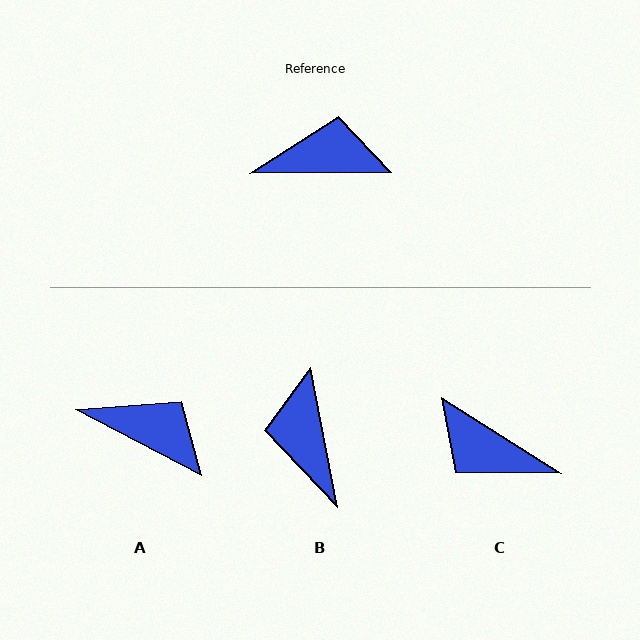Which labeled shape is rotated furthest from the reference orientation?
C, about 148 degrees away.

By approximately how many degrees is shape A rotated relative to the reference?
Approximately 28 degrees clockwise.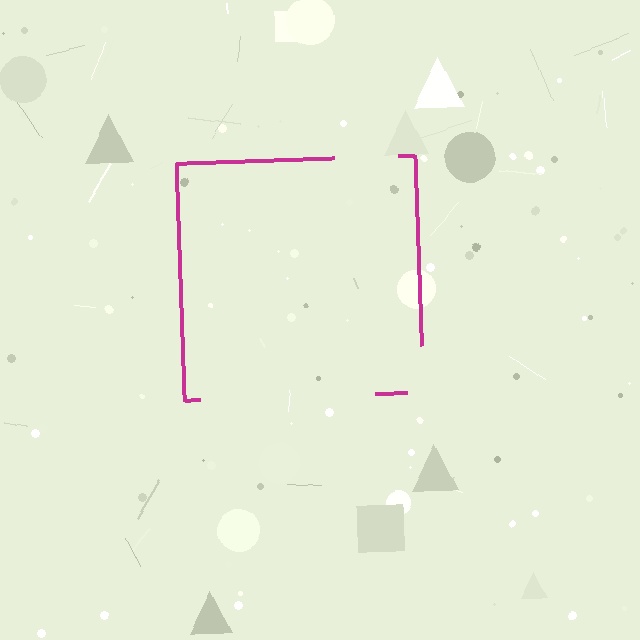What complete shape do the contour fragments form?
The contour fragments form a square.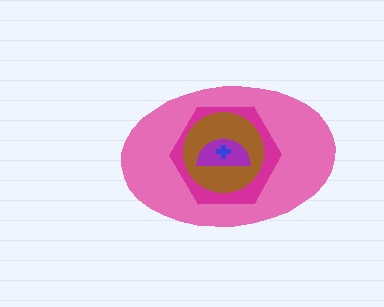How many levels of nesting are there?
5.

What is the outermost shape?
The pink ellipse.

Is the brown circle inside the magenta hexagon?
Yes.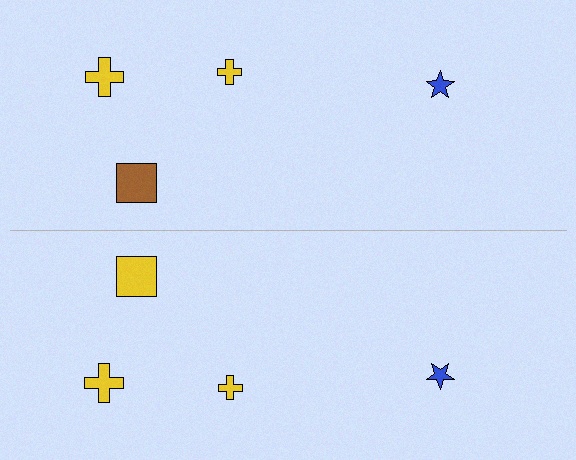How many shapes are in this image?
There are 8 shapes in this image.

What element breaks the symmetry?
The yellow square on the bottom side breaks the symmetry — its mirror counterpart is brown.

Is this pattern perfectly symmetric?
No, the pattern is not perfectly symmetric. The yellow square on the bottom side breaks the symmetry — its mirror counterpart is brown.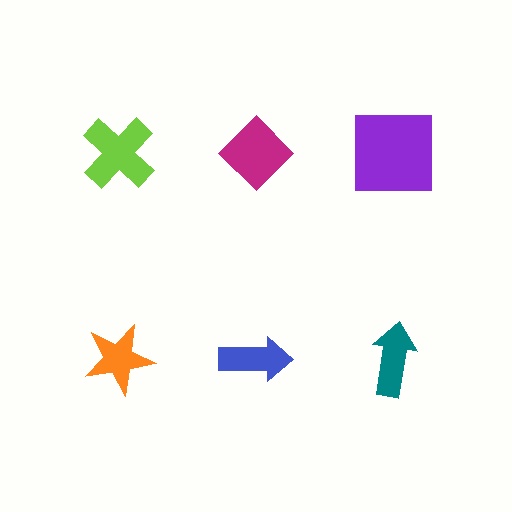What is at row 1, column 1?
A lime cross.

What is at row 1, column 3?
A purple square.